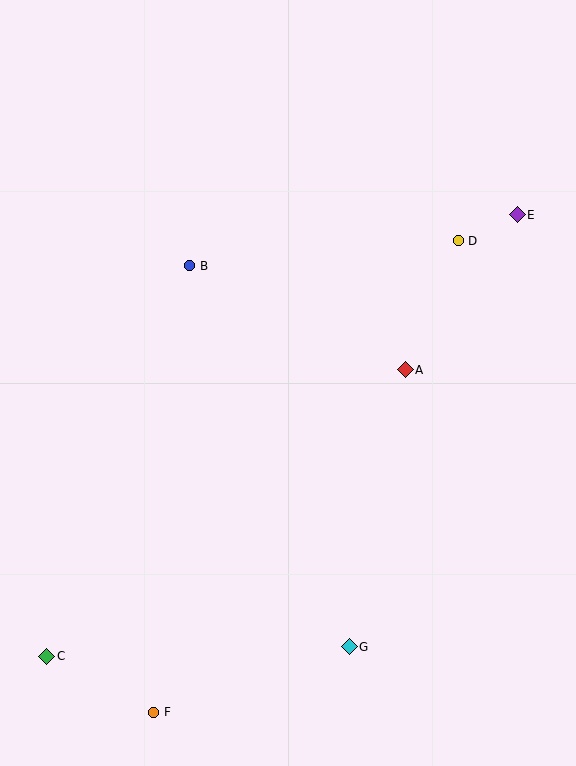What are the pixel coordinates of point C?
Point C is at (47, 656).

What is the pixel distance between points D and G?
The distance between D and G is 421 pixels.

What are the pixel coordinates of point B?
Point B is at (190, 266).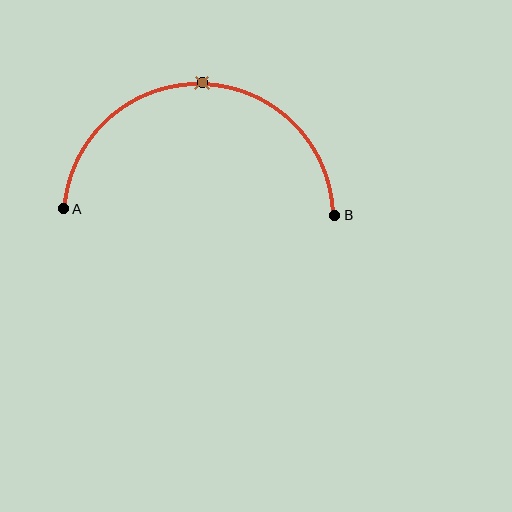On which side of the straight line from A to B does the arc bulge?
The arc bulges above the straight line connecting A and B.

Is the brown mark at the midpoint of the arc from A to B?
Yes. The brown mark lies on the arc at equal arc-length from both A and B — it is the arc midpoint.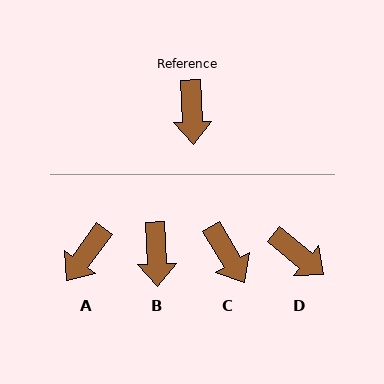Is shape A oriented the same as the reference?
No, it is off by about 38 degrees.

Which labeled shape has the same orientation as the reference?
B.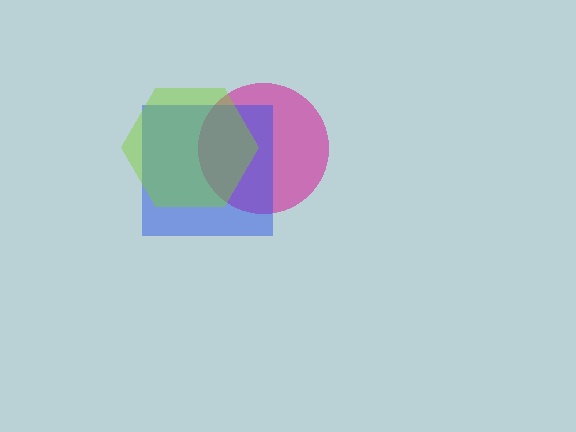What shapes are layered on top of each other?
The layered shapes are: a magenta circle, a blue square, a lime hexagon.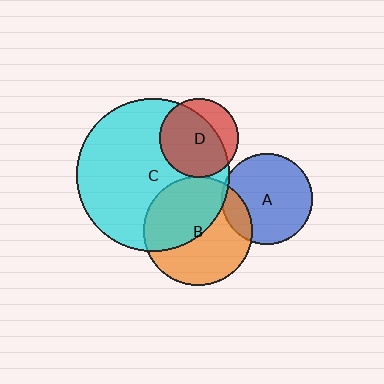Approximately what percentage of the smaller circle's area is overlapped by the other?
Approximately 15%.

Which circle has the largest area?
Circle C (cyan).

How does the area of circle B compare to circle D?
Approximately 1.9 times.